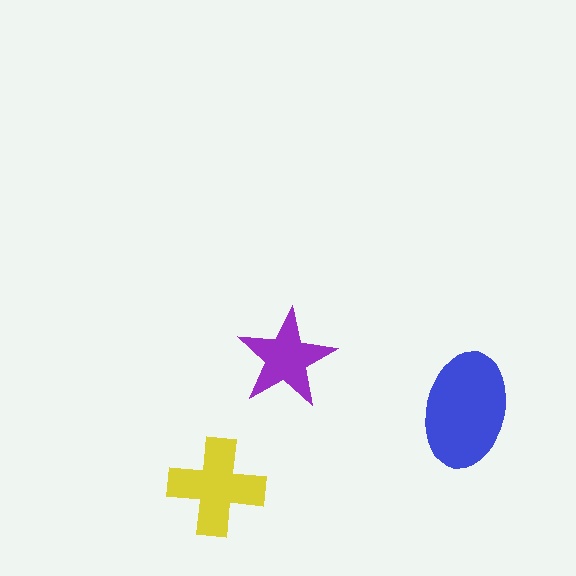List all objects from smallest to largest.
The purple star, the yellow cross, the blue ellipse.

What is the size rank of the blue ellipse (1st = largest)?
1st.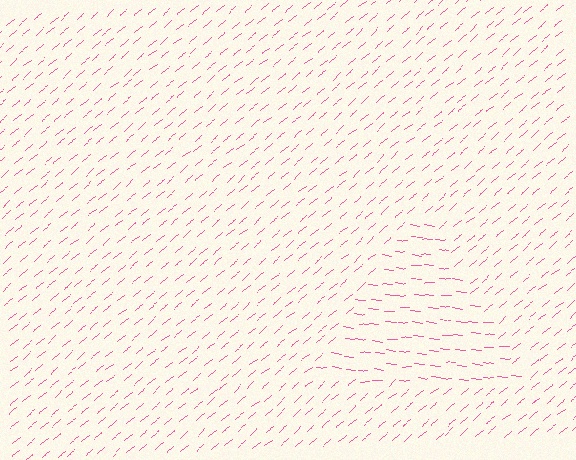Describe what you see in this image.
The image is filled with small pink line segments. A triangle region in the image has lines oriented differently from the surrounding lines, creating a visible texture boundary.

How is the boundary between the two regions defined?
The boundary is defined purely by a change in line orientation (approximately 45 degrees difference). All lines are the same color and thickness.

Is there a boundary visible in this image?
Yes, there is a texture boundary formed by a change in line orientation.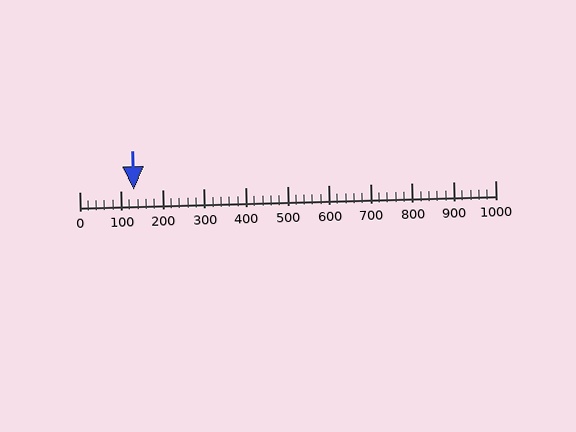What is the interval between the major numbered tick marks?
The major tick marks are spaced 100 units apart.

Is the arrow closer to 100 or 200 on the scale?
The arrow is closer to 100.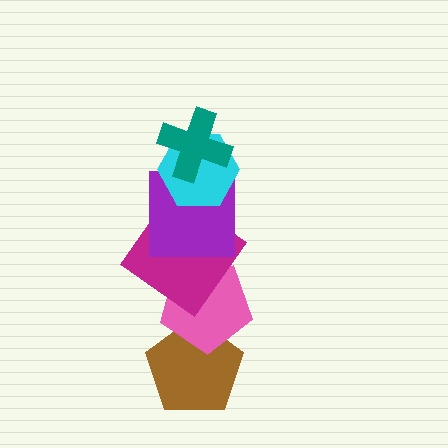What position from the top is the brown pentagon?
The brown pentagon is 6th from the top.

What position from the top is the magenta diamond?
The magenta diamond is 4th from the top.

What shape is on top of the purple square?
The cyan hexagon is on top of the purple square.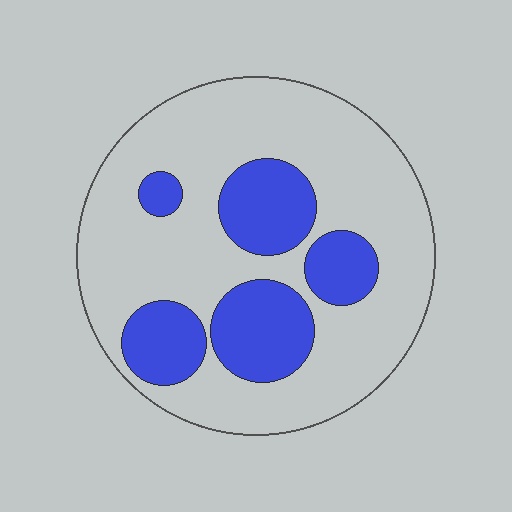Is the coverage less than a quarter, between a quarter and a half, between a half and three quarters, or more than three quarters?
Between a quarter and a half.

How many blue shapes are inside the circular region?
5.